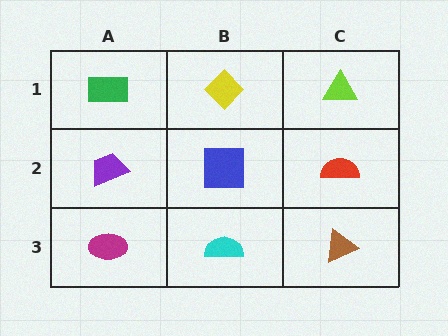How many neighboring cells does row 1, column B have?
3.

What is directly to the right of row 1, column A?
A yellow diamond.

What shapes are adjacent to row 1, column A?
A purple trapezoid (row 2, column A), a yellow diamond (row 1, column B).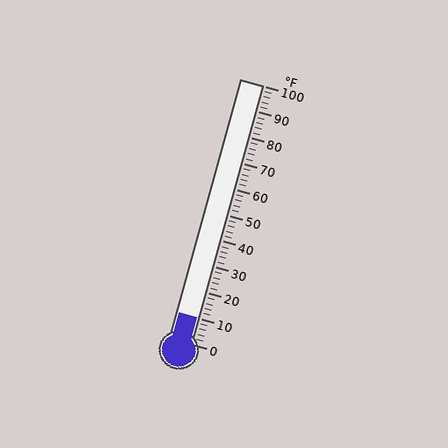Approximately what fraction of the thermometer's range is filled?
The thermometer is filled to approximately 10% of its range.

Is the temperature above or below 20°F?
The temperature is below 20°F.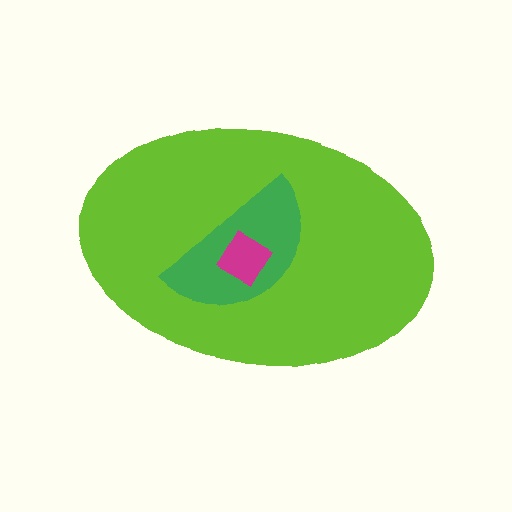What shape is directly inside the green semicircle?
The magenta diamond.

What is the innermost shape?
The magenta diamond.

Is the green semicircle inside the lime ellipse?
Yes.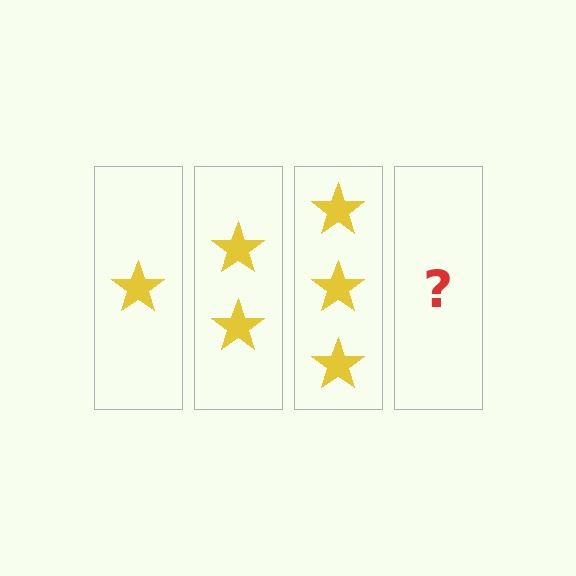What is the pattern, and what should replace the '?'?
The pattern is that each step adds one more star. The '?' should be 4 stars.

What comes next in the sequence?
The next element should be 4 stars.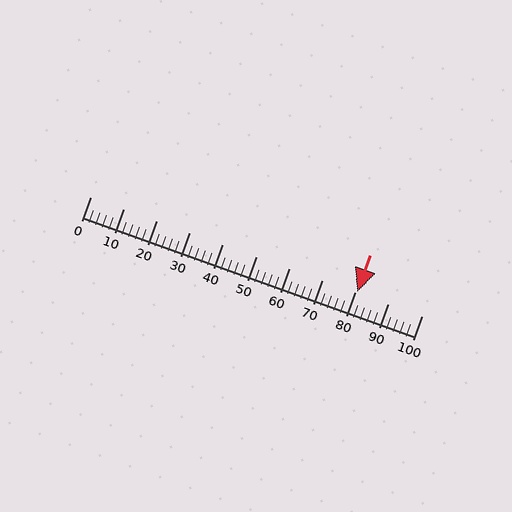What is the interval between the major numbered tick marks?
The major tick marks are spaced 10 units apart.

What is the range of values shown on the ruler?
The ruler shows values from 0 to 100.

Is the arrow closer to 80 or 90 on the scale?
The arrow is closer to 80.